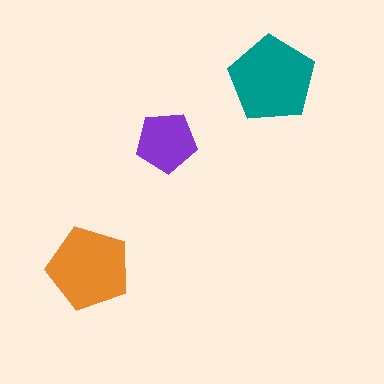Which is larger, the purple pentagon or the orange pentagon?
The orange one.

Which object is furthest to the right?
The teal pentagon is rightmost.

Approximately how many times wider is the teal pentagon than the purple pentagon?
About 1.5 times wider.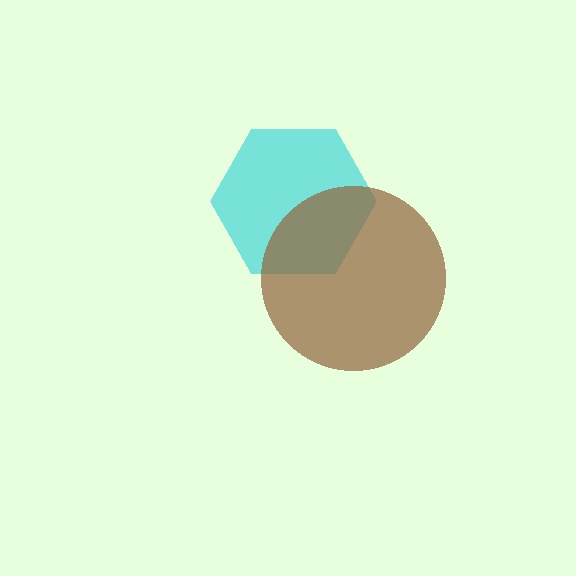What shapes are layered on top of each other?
The layered shapes are: a cyan hexagon, a brown circle.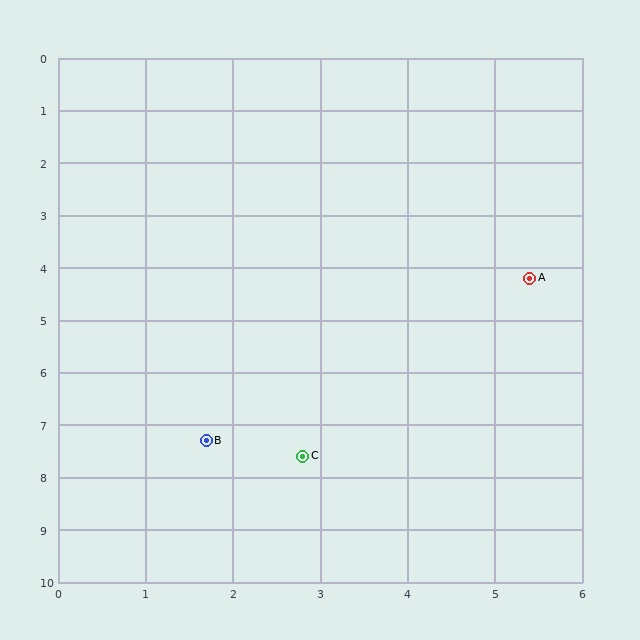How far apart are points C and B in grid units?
Points C and B are about 1.1 grid units apart.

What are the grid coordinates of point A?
Point A is at approximately (5.4, 4.2).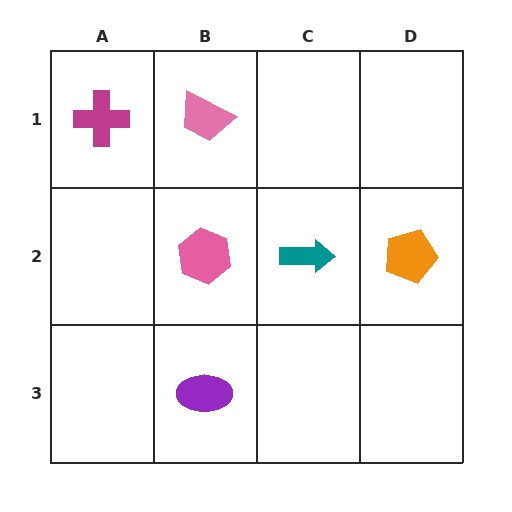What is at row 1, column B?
A pink trapezoid.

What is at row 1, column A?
A magenta cross.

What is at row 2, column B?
A pink hexagon.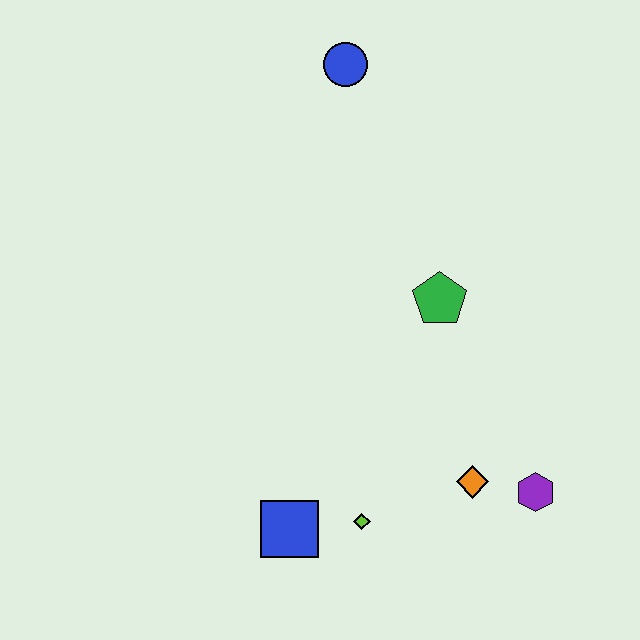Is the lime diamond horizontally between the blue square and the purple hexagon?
Yes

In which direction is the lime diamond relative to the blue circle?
The lime diamond is below the blue circle.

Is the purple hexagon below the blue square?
No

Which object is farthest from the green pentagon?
The blue square is farthest from the green pentagon.